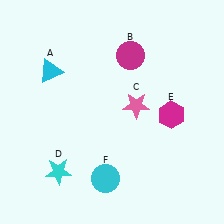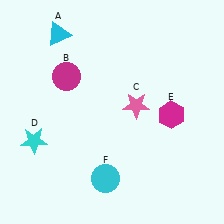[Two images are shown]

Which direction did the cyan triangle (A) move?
The cyan triangle (A) moved up.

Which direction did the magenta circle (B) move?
The magenta circle (B) moved left.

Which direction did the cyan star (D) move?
The cyan star (D) moved up.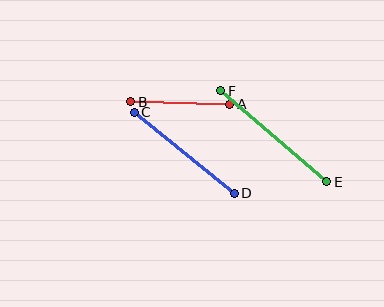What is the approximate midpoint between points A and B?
The midpoint is at approximately (180, 103) pixels.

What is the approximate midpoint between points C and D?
The midpoint is at approximately (184, 153) pixels.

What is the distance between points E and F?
The distance is approximately 140 pixels.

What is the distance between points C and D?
The distance is approximately 129 pixels.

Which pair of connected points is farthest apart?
Points E and F are farthest apart.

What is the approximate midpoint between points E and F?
The midpoint is at approximately (274, 136) pixels.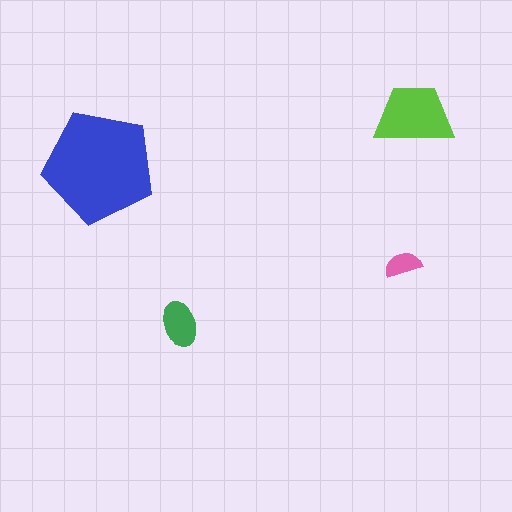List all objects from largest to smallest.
The blue pentagon, the lime trapezoid, the green ellipse, the pink semicircle.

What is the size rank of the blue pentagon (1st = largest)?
1st.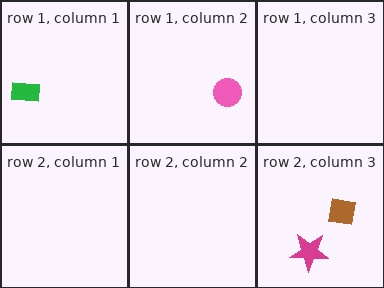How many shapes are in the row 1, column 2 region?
1.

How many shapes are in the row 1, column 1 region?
1.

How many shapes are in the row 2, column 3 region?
2.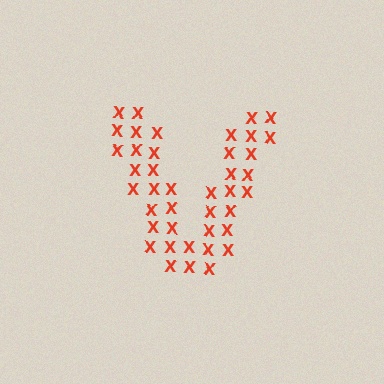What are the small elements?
The small elements are letter X's.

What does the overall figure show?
The overall figure shows the letter V.